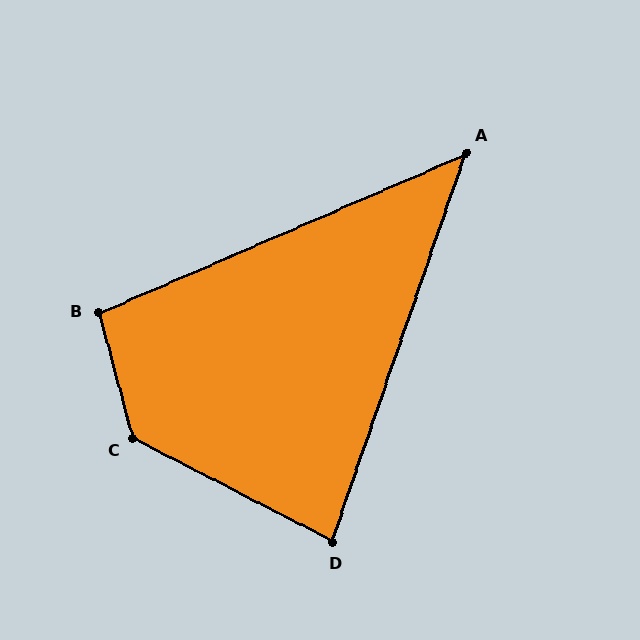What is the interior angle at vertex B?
Approximately 98 degrees (obtuse).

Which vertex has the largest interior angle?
C, at approximately 132 degrees.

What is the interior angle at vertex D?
Approximately 82 degrees (acute).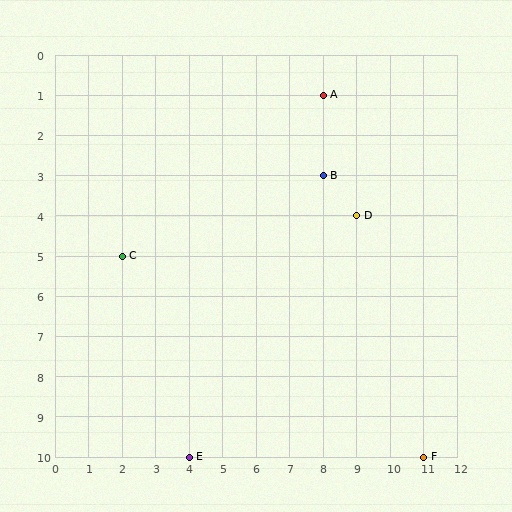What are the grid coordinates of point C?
Point C is at grid coordinates (2, 5).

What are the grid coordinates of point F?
Point F is at grid coordinates (11, 10).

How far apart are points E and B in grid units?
Points E and B are 4 columns and 7 rows apart (about 8.1 grid units diagonally).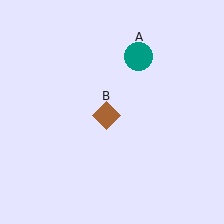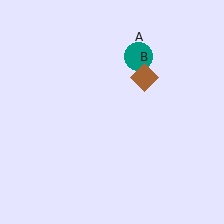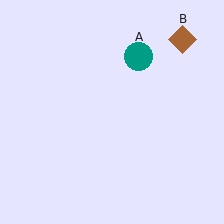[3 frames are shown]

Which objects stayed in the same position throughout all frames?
Teal circle (object A) remained stationary.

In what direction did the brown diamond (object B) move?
The brown diamond (object B) moved up and to the right.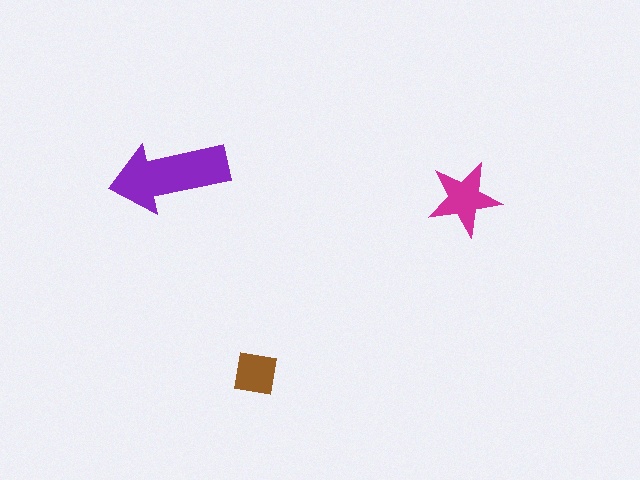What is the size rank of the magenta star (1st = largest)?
2nd.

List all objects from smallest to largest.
The brown square, the magenta star, the purple arrow.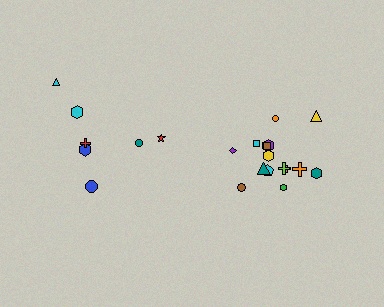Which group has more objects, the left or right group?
The right group.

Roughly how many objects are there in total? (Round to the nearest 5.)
Roughly 20 objects in total.